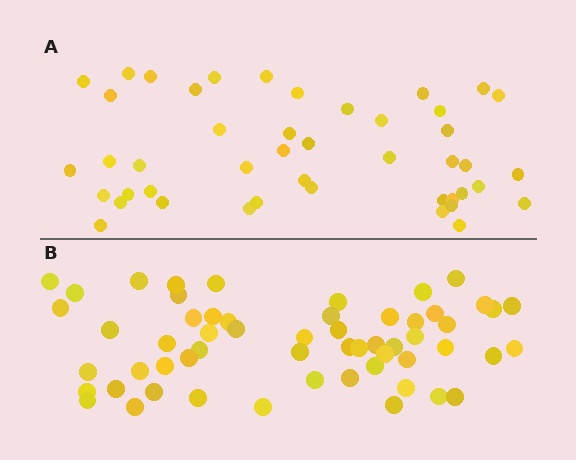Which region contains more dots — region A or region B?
Region B (the bottom region) has more dots.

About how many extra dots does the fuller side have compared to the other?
Region B has roughly 12 or so more dots than region A.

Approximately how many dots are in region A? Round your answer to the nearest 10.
About 40 dots. (The exact count is 45, which rounds to 40.)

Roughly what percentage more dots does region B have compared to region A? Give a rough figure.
About 25% more.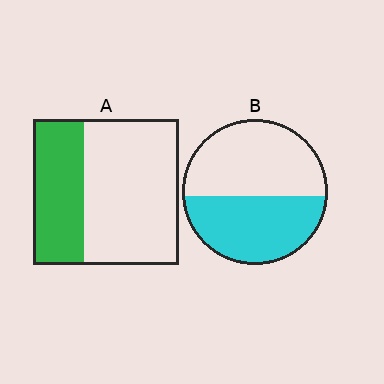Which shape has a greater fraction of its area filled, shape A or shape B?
Shape B.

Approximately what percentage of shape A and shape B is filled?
A is approximately 35% and B is approximately 45%.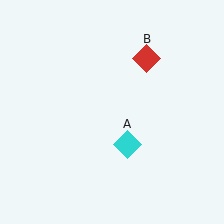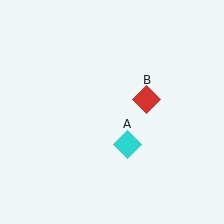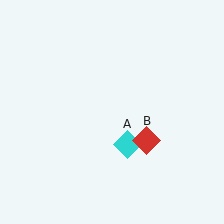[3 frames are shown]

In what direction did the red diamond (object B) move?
The red diamond (object B) moved down.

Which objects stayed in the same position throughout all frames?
Cyan diamond (object A) remained stationary.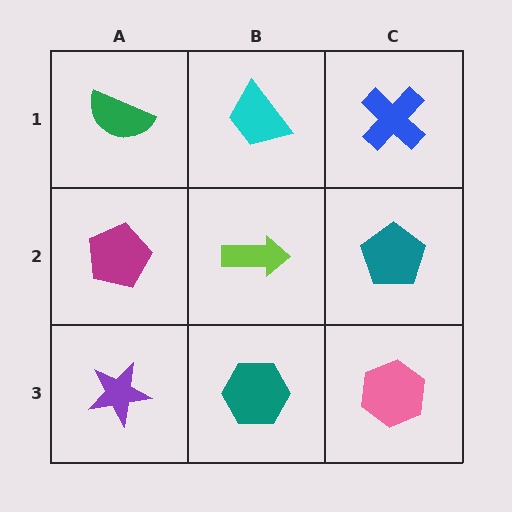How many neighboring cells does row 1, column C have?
2.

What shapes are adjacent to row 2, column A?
A green semicircle (row 1, column A), a purple star (row 3, column A), a lime arrow (row 2, column B).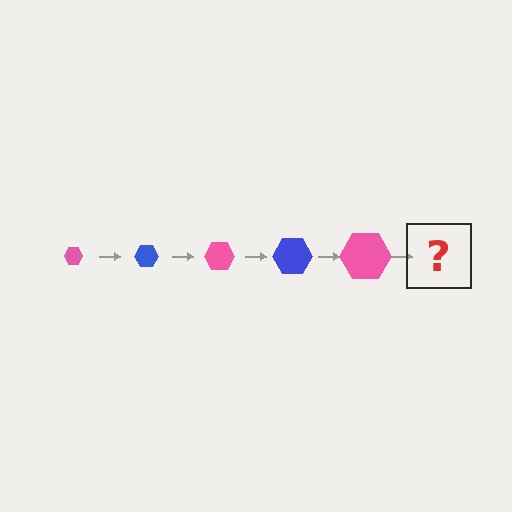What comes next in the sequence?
The next element should be a blue hexagon, larger than the previous one.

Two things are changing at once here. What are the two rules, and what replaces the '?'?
The two rules are that the hexagon grows larger each step and the color cycles through pink and blue. The '?' should be a blue hexagon, larger than the previous one.